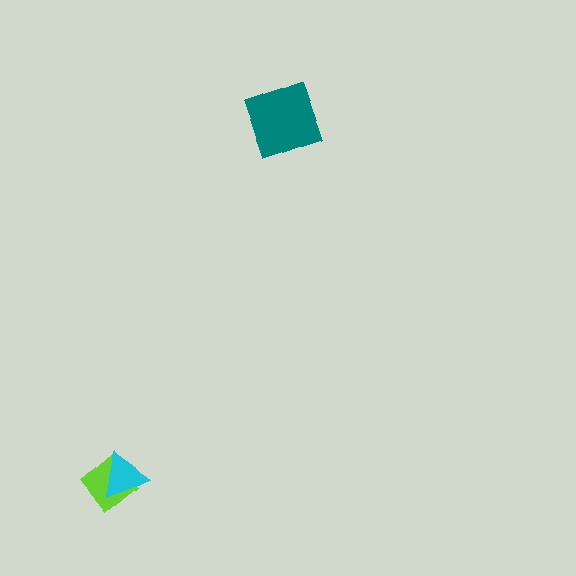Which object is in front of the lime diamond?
The cyan triangle is in front of the lime diamond.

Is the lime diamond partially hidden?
Yes, it is partially covered by another shape.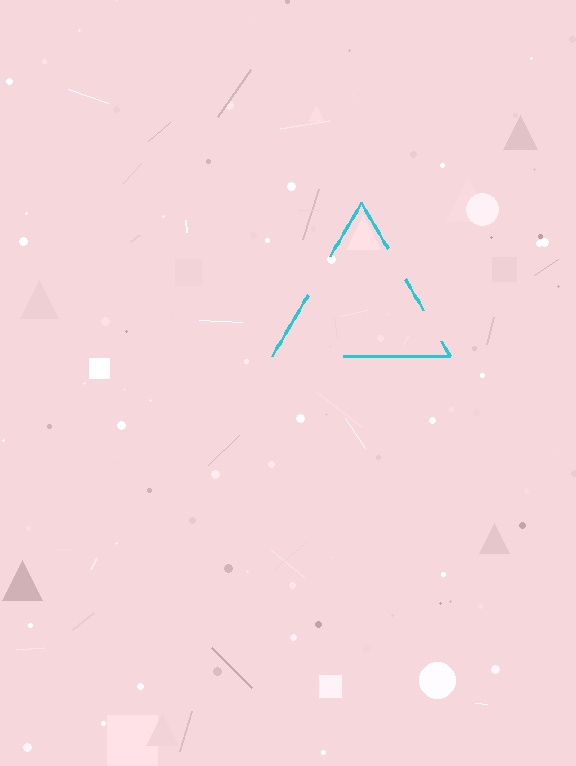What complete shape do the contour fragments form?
The contour fragments form a triangle.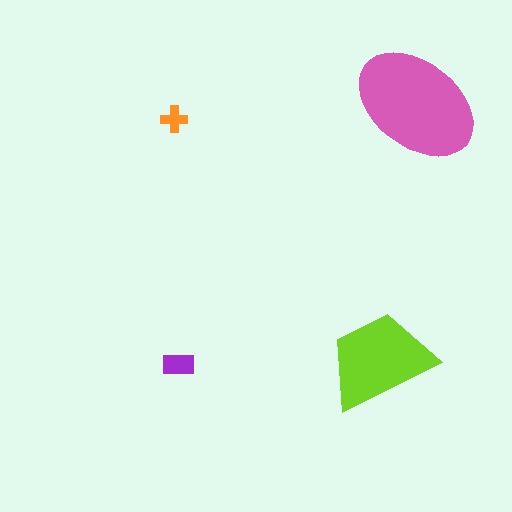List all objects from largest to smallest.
The pink ellipse, the lime trapezoid, the purple rectangle, the orange cross.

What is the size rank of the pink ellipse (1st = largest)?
1st.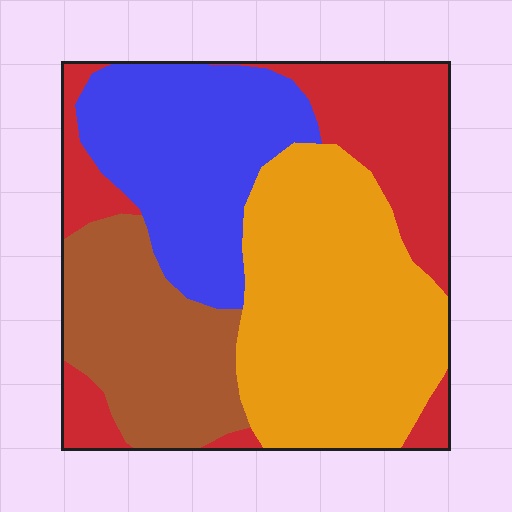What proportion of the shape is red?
Red covers roughly 25% of the shape.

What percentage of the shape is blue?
Blue covers around 25% of the shape.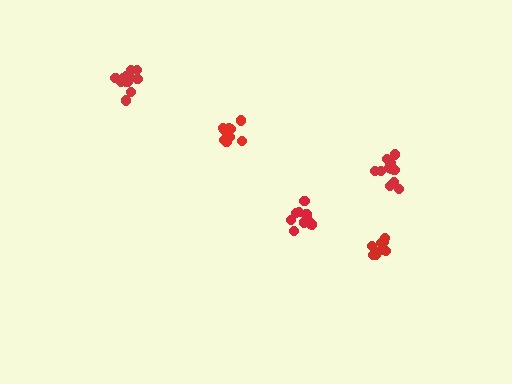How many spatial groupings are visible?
There are 5 spatial groupings.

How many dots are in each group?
Group 1: 10 dots, Group 2: 10 dots, Group 3: 11 dots, Group 4: 12 dots, Group 5: 11 dots (54 total).